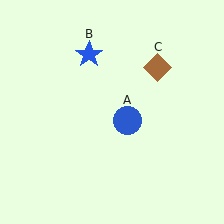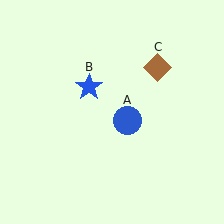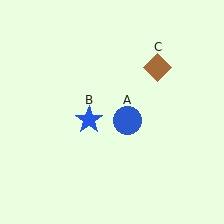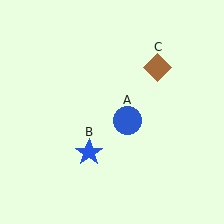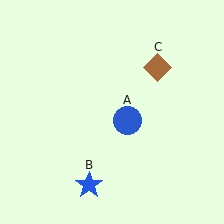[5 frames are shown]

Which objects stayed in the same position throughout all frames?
Blue circle (object A) and brown diamond (object C) remained stationary.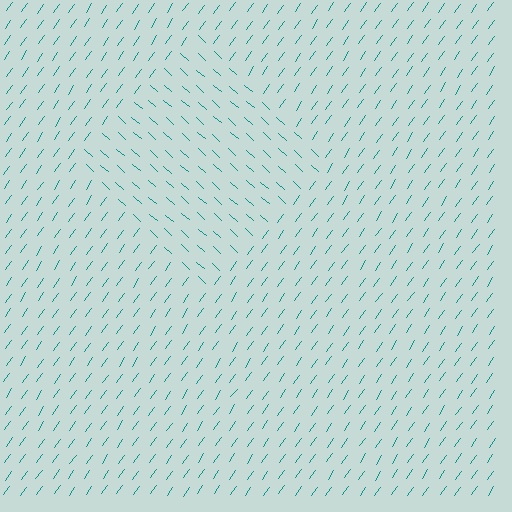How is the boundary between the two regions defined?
The boundary is defined purely by a change in line orientation (approximately 83 degrees difference). All lines are the same color and thickness.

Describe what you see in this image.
The image is filled with small teal line segments. A diamond region in the image has lines oriented differently from the surrounding lines, creating a visible texture boundary.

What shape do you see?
I see a diamond.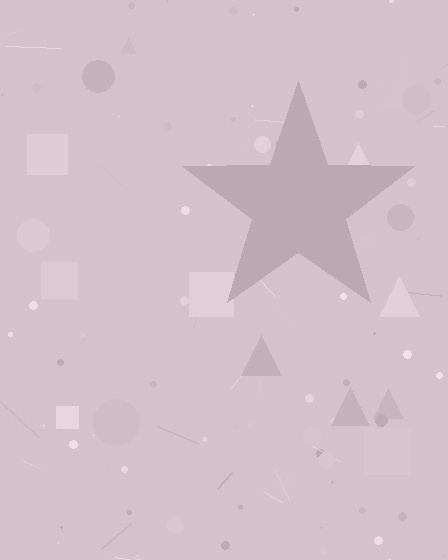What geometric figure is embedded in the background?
A star is embedded in the background.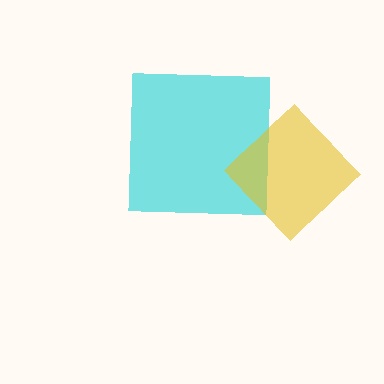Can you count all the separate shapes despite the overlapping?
Yes, there are 2 separate shapes.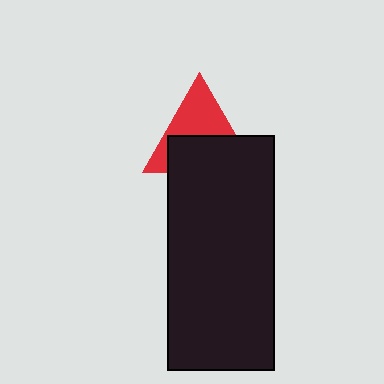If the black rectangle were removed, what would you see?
You would see the complete red triangle.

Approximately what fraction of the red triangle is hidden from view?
Roughly 51% of the red triangle is hidden behind the black rectangle.